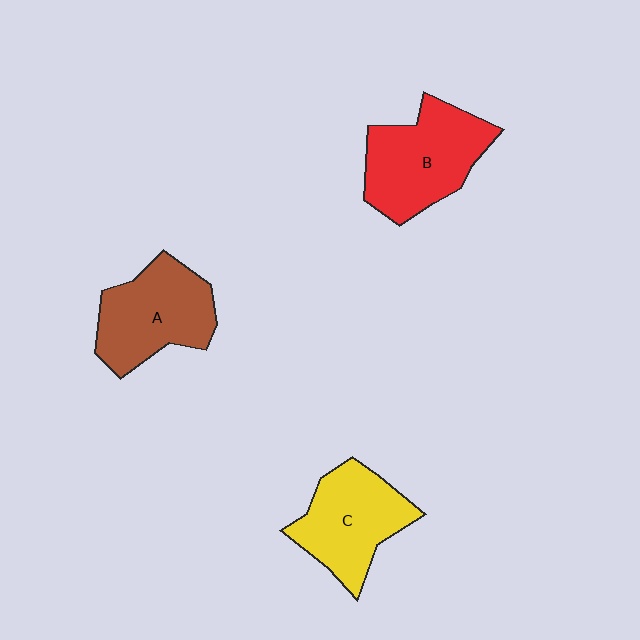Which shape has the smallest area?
Shape C (yellow).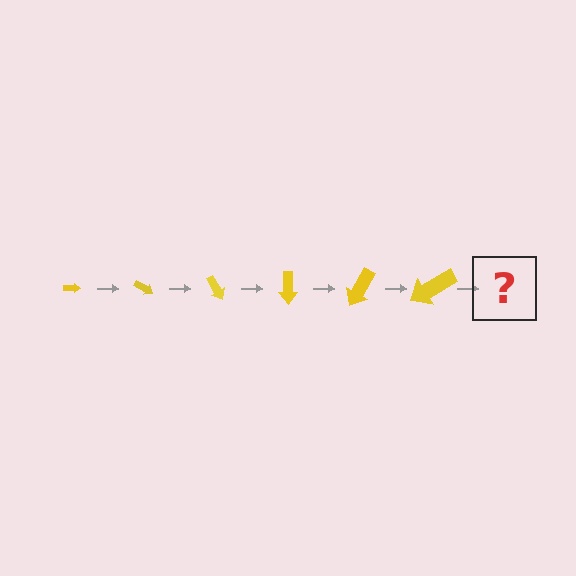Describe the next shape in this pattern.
It should be an arrow, larger than the previous one and rotated 180 degrees from the start.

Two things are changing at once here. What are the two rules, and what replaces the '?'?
The two rules are that the arrow grows larger each step and it rotates 30 degrees each step. The '?' should be an arrow, larger than the previous one and rotated 180 degrees from the start.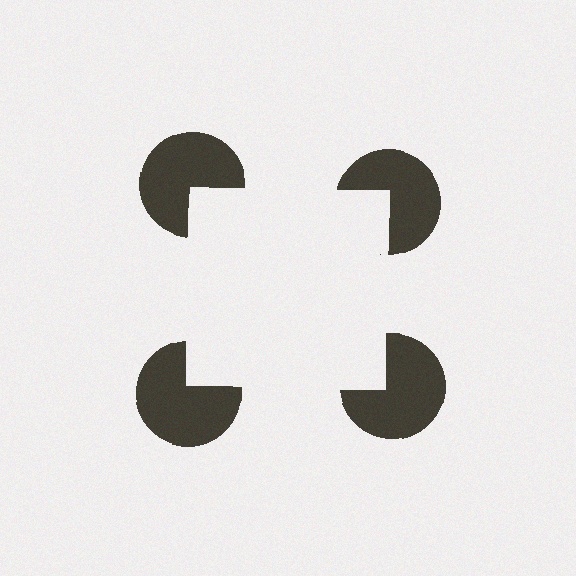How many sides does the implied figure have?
4 sides.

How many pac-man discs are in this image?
There are 4 — one at each vertex of the illusory square.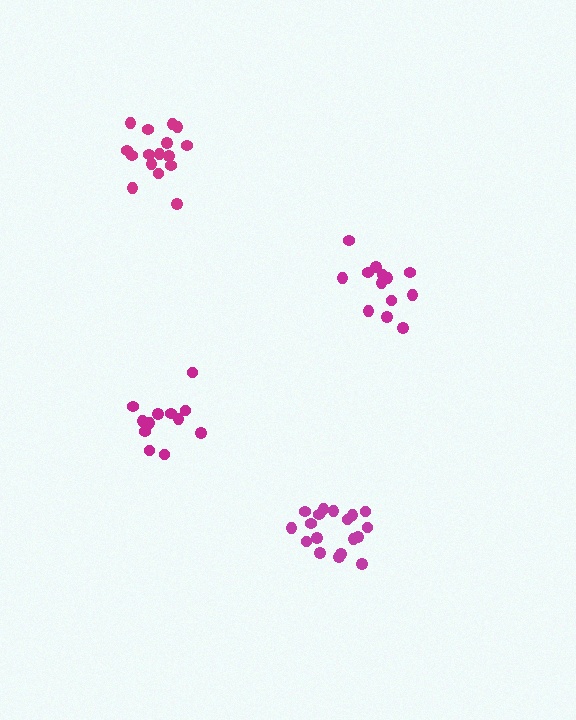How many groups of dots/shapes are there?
There are 4 groups.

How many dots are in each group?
Group 1: 13 dots, Group 2: 12 dots, Group 3: 18 dots, Group 4: 16 dots (59 total).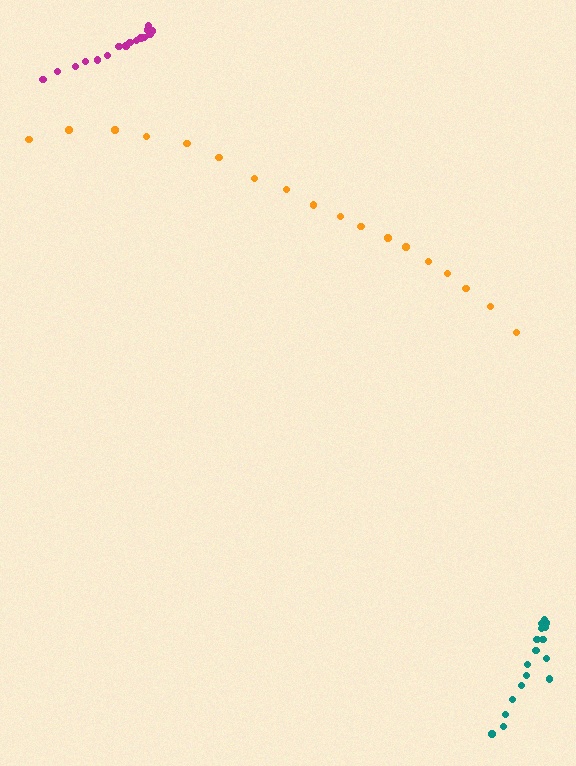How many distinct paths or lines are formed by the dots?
There are 3 distinct paths.